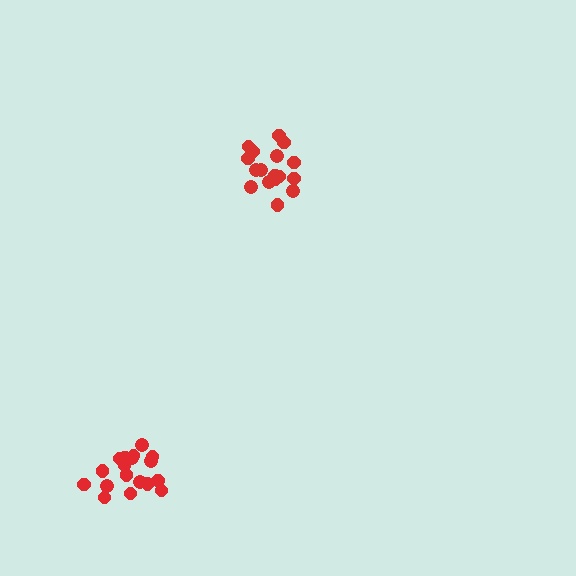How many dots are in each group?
Group 1: 18 dots, Group 2: 18 dots (36 total).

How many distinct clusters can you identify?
There are 2 distinct clusters.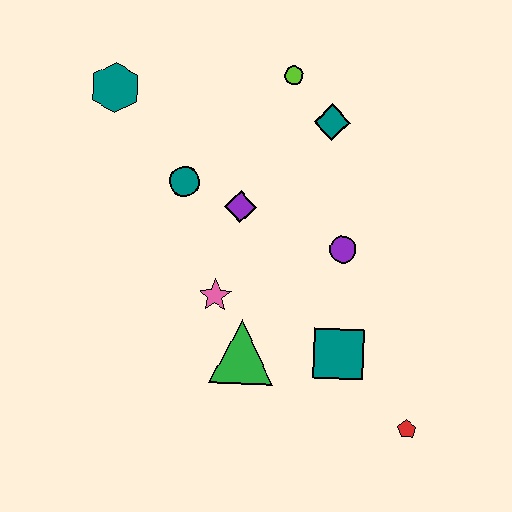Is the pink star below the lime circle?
Yes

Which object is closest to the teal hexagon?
The teal circle is closest to the teal hexagon.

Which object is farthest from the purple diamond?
The red pentagon is farthest from the purple diamond.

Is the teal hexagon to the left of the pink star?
Yes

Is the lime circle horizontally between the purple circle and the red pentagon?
No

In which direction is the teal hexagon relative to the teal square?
The teal hexagon is above the teal square.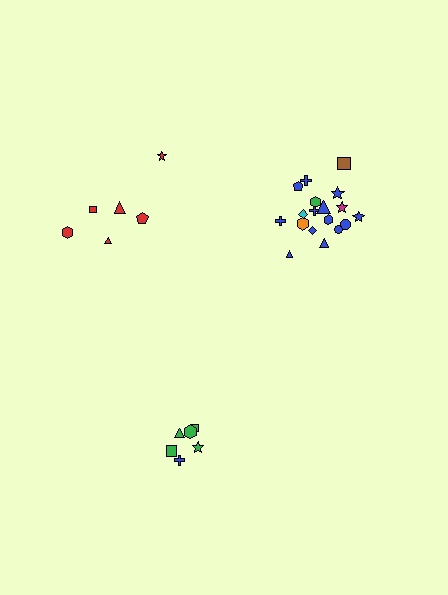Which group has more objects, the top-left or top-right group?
The top-right group.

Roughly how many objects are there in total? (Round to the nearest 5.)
Roughly 30 objects in total.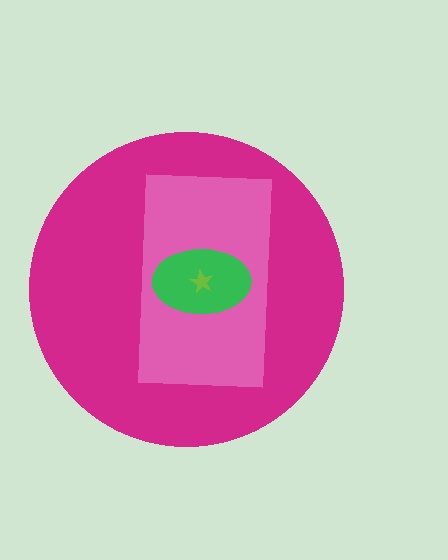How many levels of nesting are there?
4.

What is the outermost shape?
The magenta circle.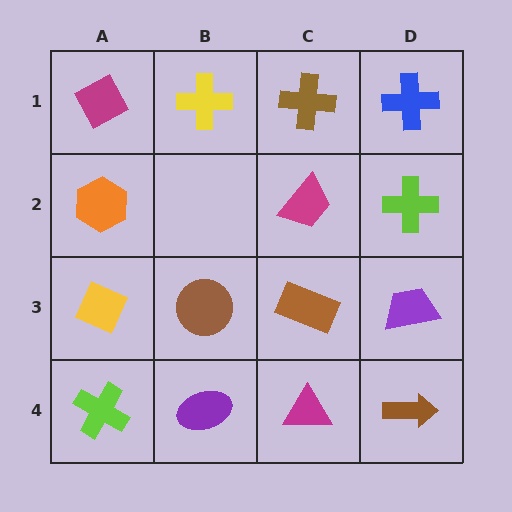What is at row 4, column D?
A brown arrow.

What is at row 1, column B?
A yellow cross.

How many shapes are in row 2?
3 shapes.